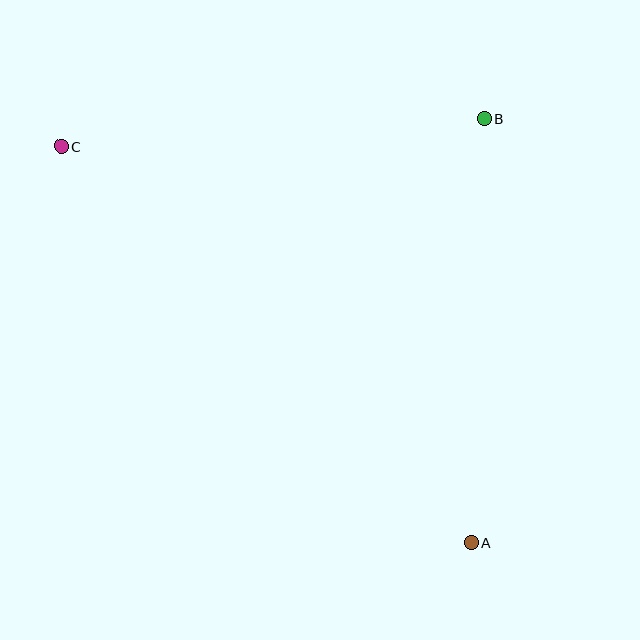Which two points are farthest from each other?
Points A and C are farthest from each other.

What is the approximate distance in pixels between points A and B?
The distance between A and B is approximately 424 pixels.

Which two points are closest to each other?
Points B and C are closest to each other.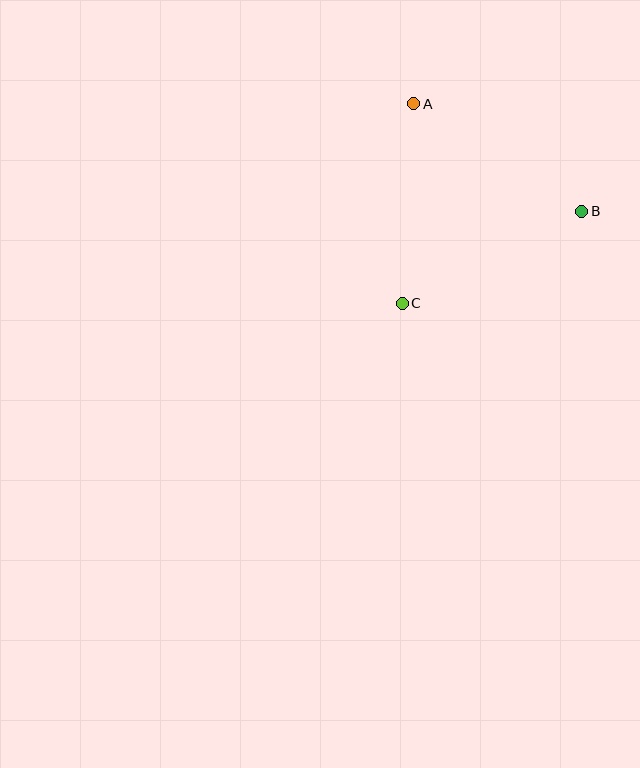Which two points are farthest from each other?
Points B and C are farthest from each other.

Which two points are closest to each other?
Points A and B are closest to each other.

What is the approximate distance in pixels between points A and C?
The distance between A and C is approximately 200 pixels.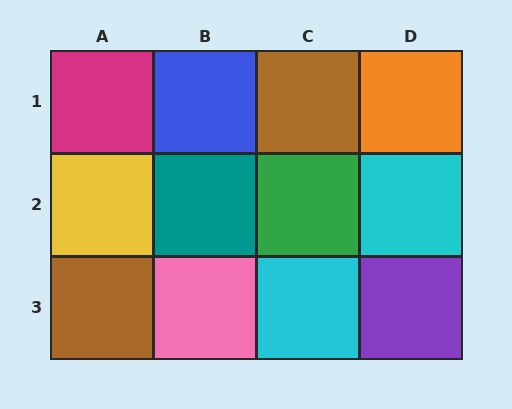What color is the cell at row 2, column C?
Green.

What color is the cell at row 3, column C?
Cyan.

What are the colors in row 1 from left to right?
Magenta, blue, brown, orange.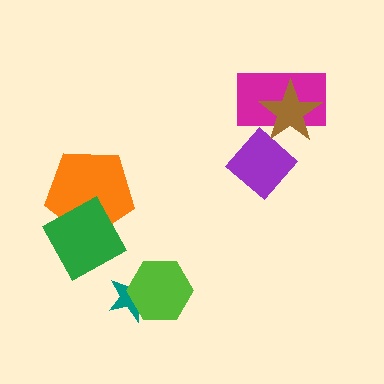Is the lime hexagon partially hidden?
No, no other shape covers it.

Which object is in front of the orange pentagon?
The green diamond is in front of the orange pentagon.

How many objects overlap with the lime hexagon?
1 object overlaps with the lime hexagon.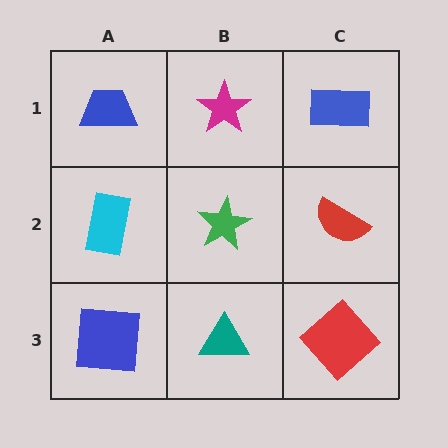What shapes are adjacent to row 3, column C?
A red semicircle (row 2, column C), a teal triangle (row 3, column B).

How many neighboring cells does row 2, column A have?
3.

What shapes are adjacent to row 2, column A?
A blue trapezoid (row 1, column A), a blue square (row 3, column A), a green star (row 2, column B).